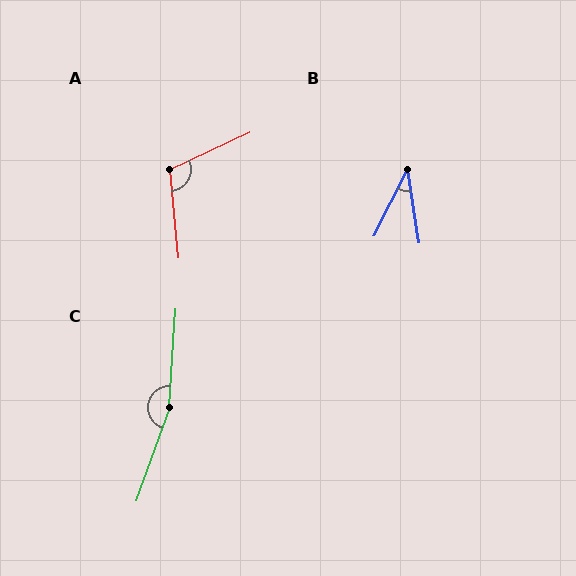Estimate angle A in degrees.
Approximately 110 degrees.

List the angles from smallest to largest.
B (36°), A (110°), C (164°).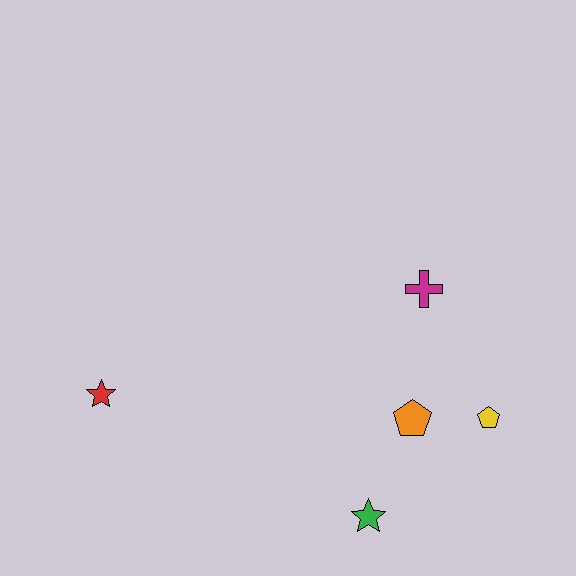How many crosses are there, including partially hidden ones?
There is 1 cross.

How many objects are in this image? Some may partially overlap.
There are 5 objects.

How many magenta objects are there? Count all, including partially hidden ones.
There is 1 magenta object.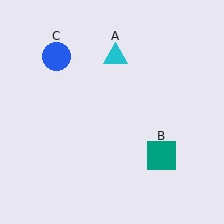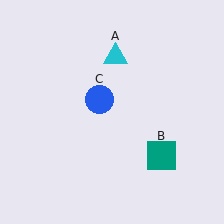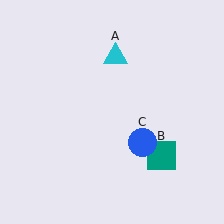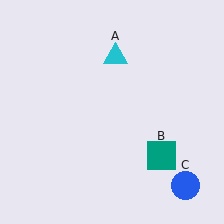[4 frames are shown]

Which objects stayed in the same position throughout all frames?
Cyan triangle (object A) and teal square (object B) remained stationary.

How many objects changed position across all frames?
1 object changed position: blue circle (object C).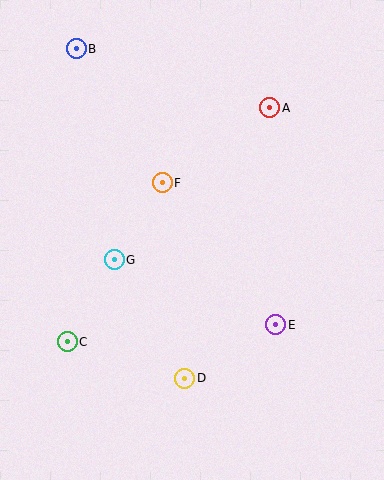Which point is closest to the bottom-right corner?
Point E is closest to the bottom-right corner.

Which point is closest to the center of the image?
Point F at (162, 183) is closest to the center.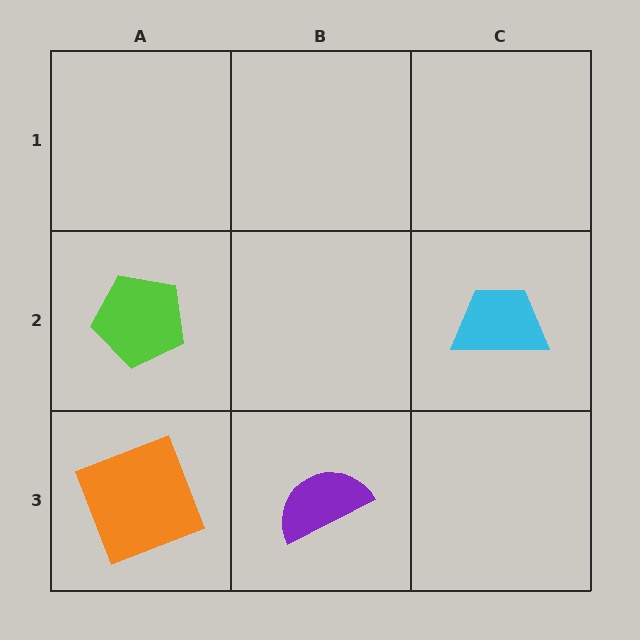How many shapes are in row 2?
2 shapes.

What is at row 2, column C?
A cyan trapezoid.